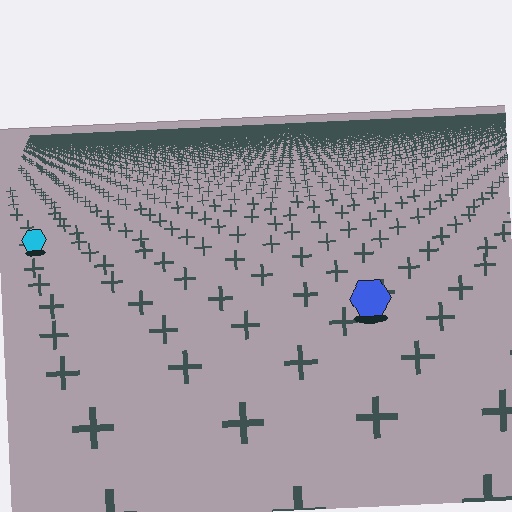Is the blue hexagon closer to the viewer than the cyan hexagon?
Yes. The blue hexagon is closer — you can tell from the texture gradient: the ground texture is coarser near it.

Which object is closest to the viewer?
The blue hexagon is closest. The texture marks near it are larger and more spread out.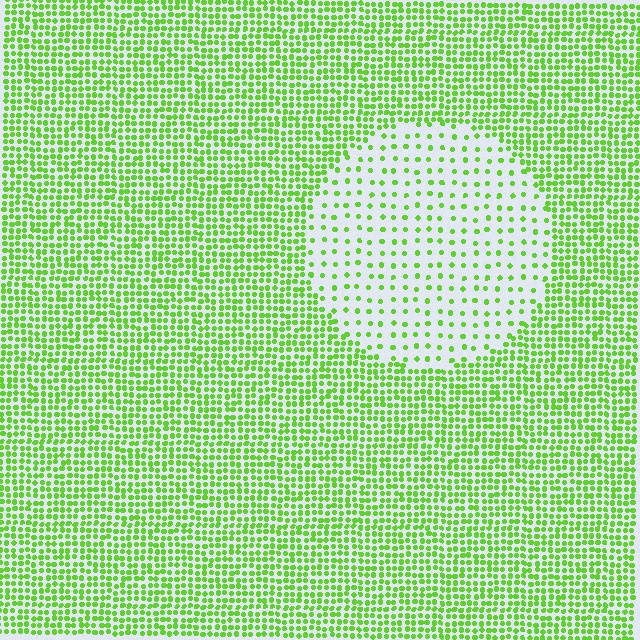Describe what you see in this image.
The image contains small lime elements arranged at two different densities. A circle-shaped region is visible where the elements are less densely packed than the surrounding area.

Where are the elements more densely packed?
The elements are more densely packed outside the circle boundary.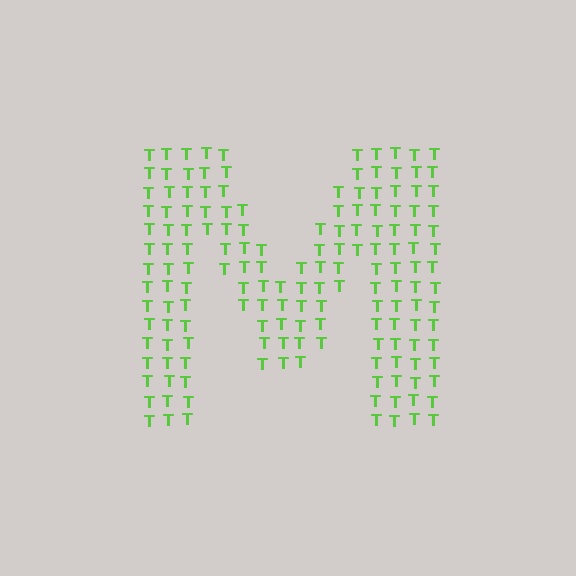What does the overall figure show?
The overall figure shows the letter M.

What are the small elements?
The small elements are letter T's.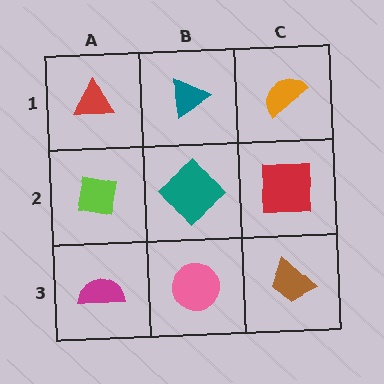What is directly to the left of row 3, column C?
A pink circle.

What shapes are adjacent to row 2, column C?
An orange semicircle (row 1, column C), a brown trapezoid (row 3, column C), a teal diamond (row 2, column B).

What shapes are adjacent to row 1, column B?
A teal diamond (row 2, column B), a red triangle (row 1, column A), an orange semicircle (row 1, column C).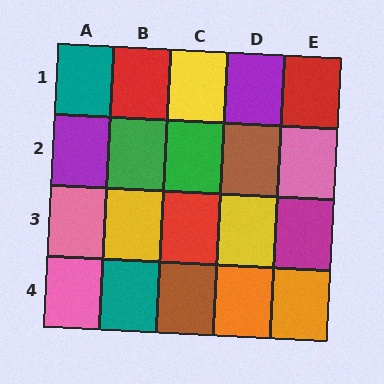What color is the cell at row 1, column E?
Red.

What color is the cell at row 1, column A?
Teal.